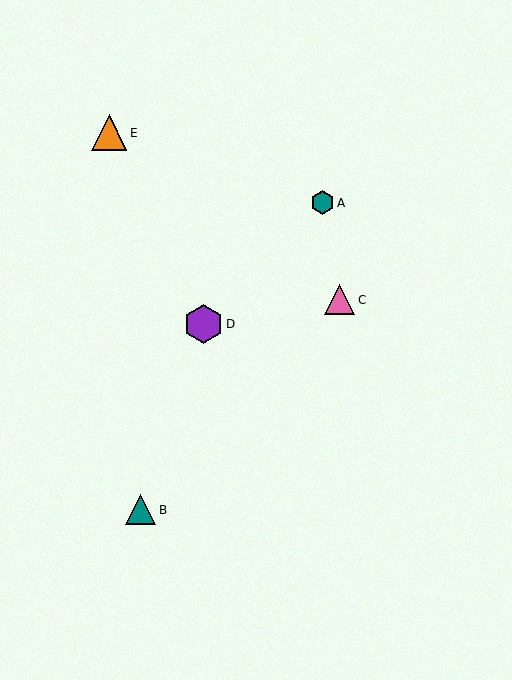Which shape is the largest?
The purple hexagon (labeled D) is the largest.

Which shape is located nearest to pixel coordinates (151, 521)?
The teal triangle (labeled B) at (141, 510) is nearest to that location.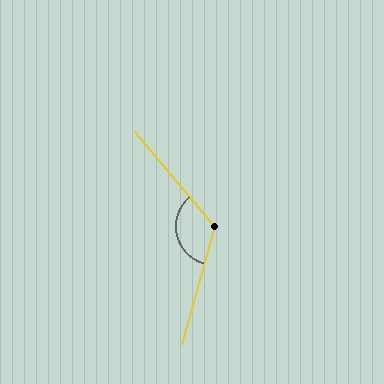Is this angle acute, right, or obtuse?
It is obtuse.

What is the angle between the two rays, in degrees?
Approximately 124 degrees.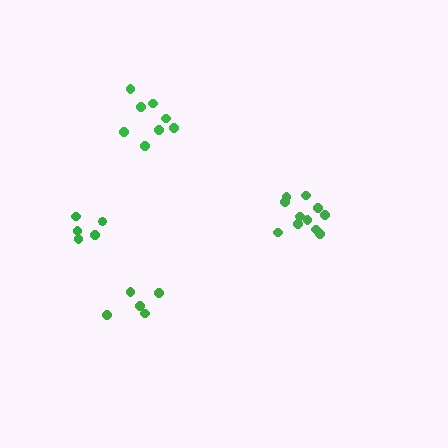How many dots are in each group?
Group 1: 5 dots, Group 2: 8 dots, Group 3: 5 dots, Group 4: 11 dots (29 total).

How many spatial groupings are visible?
There are 4 spatial groupings.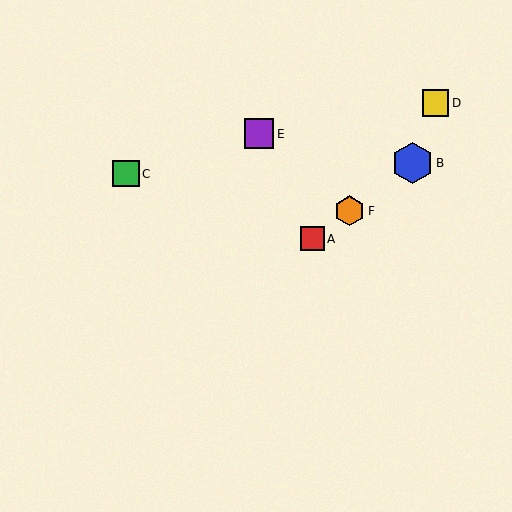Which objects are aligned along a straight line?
Objects A, B, F are aligned along a straight line.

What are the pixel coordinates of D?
Object D is at (435, 103).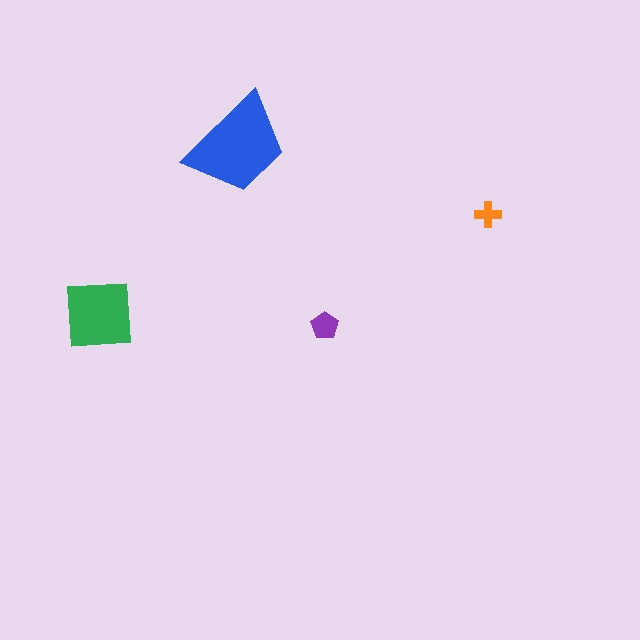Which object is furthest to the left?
The green square is leftmost.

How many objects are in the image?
There are 4 objects in the image.